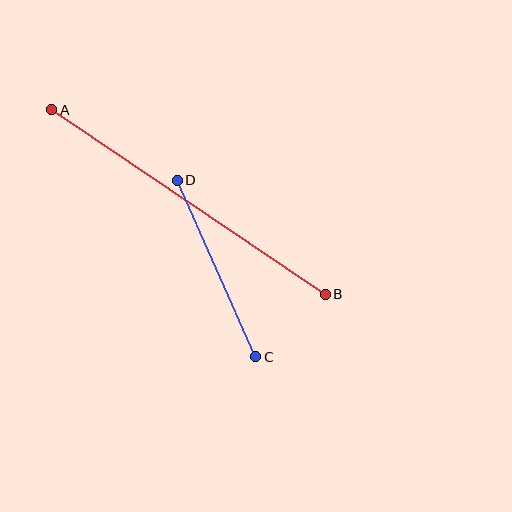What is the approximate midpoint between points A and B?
The midpoint is at approximately (188, 202) pixels.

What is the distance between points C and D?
The distance is approximately 193 pixels.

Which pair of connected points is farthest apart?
Points A and B are farthest apart.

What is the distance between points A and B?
The distance is approximately 330 pixels.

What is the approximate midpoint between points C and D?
The midpoint is at approximately (216, 268) pixels.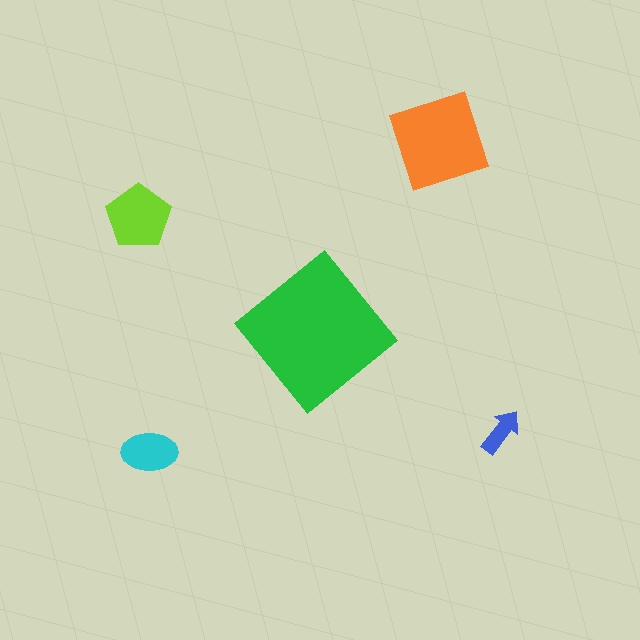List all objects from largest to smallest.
The green diamond, the orange diamond, the lime pentagon, the cyan ellipse, the blue arrow.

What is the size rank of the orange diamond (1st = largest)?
2nd.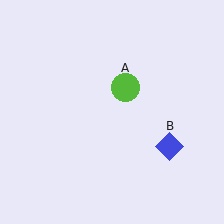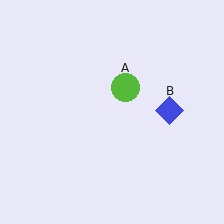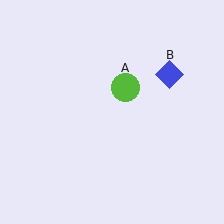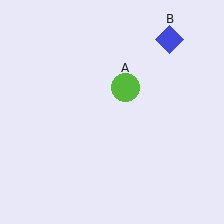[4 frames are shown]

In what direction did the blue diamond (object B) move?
The blue diamond (object B) moved up.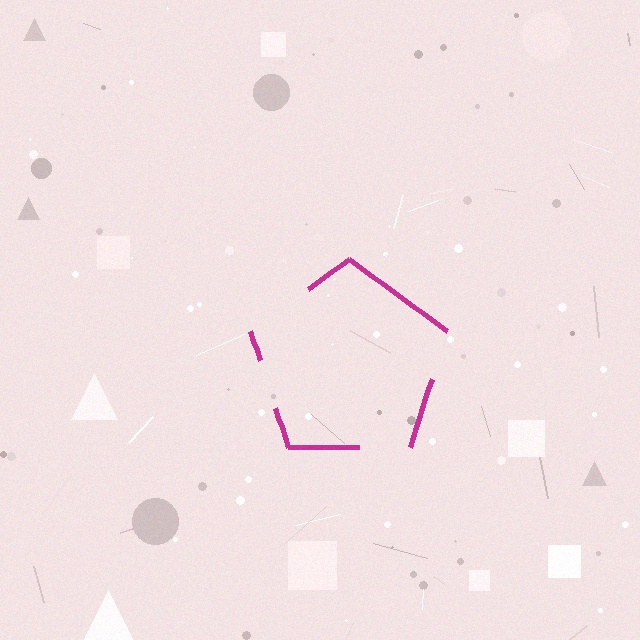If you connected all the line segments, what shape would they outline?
They would outline a pentagon.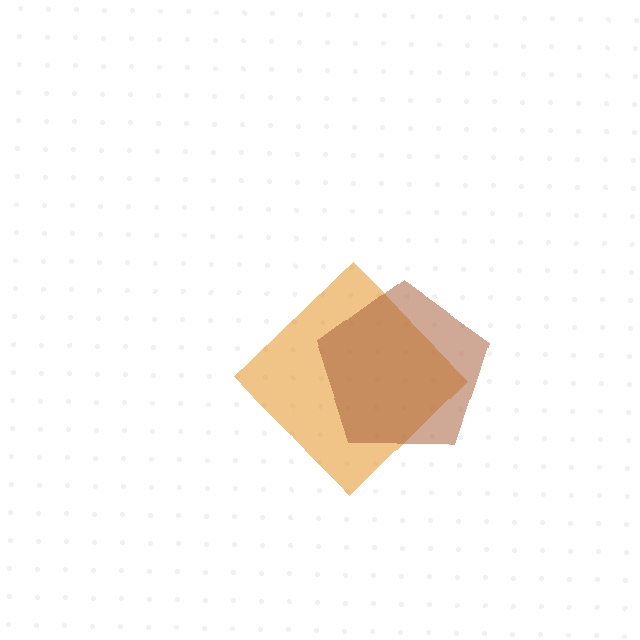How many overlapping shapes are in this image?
There are 2 overlapping shapes in the image.